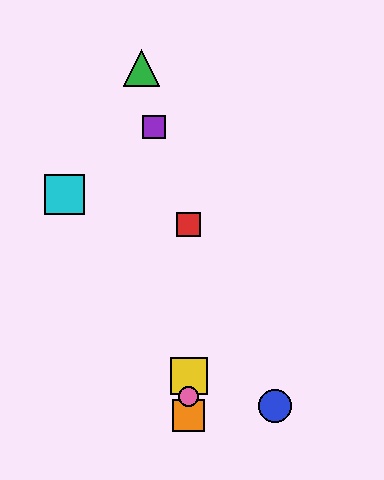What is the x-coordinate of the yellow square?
The yellow square is at x≈189.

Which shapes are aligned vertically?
The red square, the yellow square, the orange square, the pink circle are aligned vertically.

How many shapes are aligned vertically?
4 shapes (the red square, the yellow square, the orange square, the pink circle) are aligned vertically.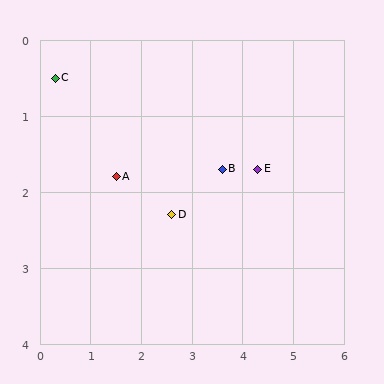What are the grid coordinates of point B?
Point B is at approximately (3.6, 1.7).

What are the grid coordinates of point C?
Point C is at approximately (0.3, 0.5).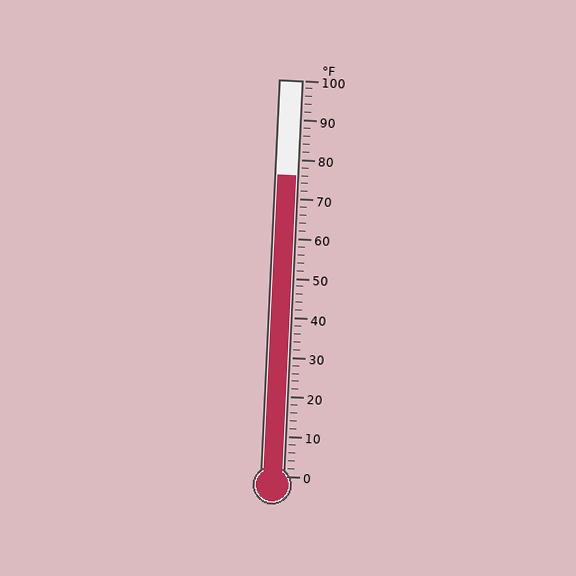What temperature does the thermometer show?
The thermometer shows approximately 76°F.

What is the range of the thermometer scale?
The thermometer scale ranges from 0°F to 100°F.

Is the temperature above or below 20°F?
The temperature is above 20°F.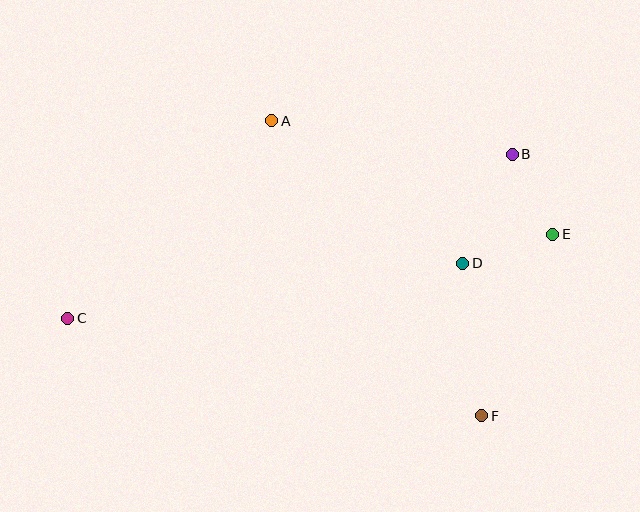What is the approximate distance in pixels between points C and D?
The distance between C and D is approximately 399 pixels.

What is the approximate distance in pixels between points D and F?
The distance between D and F is approximately 154 pixels.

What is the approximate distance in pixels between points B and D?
The distance between B and D is approximately 120 pixels.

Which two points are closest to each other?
Points B and E are closest to each other.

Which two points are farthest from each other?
Points C and E are farthest from each other.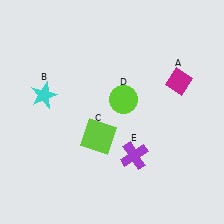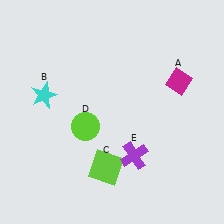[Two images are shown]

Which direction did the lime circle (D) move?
The lime circle (D) moved left.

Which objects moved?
The objects that moved are: the lime square (C), the lime circle (D).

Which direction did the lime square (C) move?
The lime square (C) moved down.